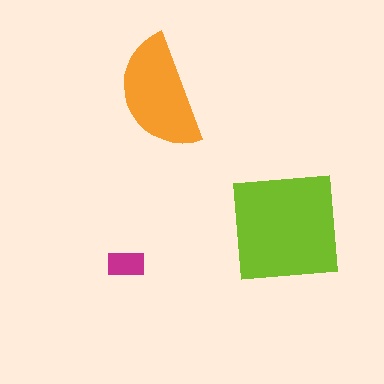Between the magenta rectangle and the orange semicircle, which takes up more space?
The orange semicircle.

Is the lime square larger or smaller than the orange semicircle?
Larger.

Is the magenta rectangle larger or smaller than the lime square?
Smaller.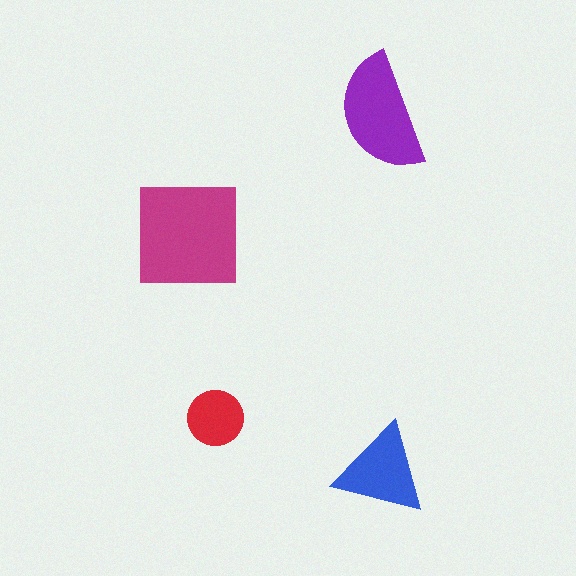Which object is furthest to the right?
The blue triangle is rightmost.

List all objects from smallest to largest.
The red circle, the blue triangle, the purple semicircle, the magenta square.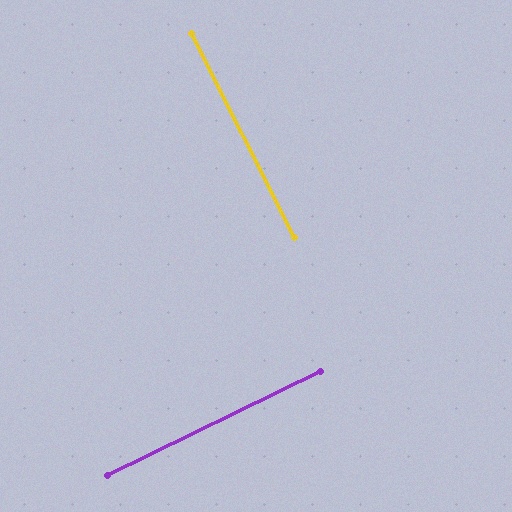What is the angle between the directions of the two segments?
Approximately 89 degrees.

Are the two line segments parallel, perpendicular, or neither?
Perpendicular — they meet at approximately 89°.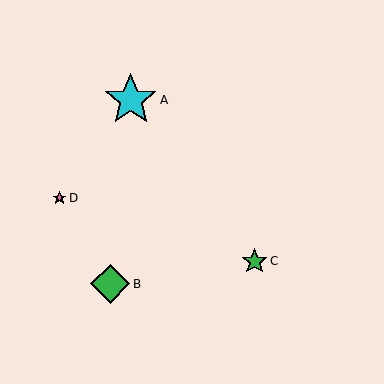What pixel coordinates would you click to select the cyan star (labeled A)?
Click at (131, 100) to select the cyan star A.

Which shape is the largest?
The cyan star (labeled A) is the largest.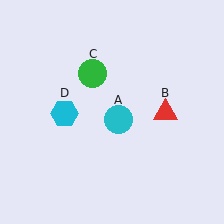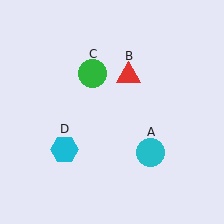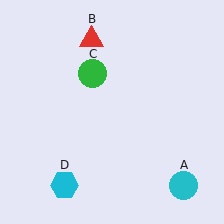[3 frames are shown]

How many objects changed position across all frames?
3 objects changed position: cyan circle (object A), red triangle (object B), cyan hexagon (object D).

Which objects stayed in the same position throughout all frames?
Green circle (object C) remained stationary.